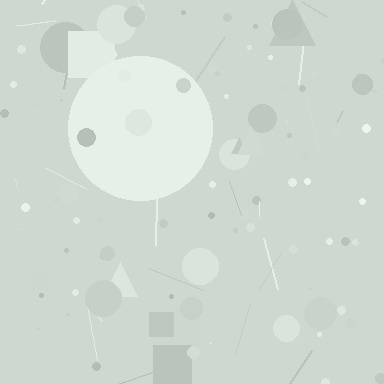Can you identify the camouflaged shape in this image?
The camouflaged shape is a circle.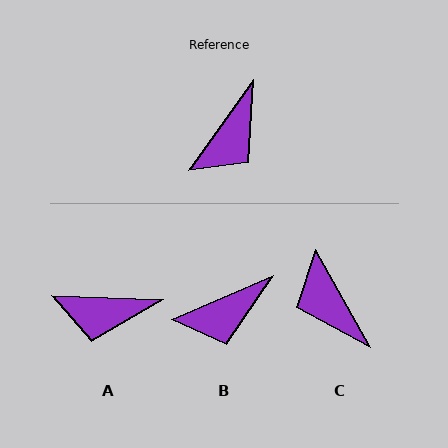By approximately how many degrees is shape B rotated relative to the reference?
Approximately 31 degrees clockwise.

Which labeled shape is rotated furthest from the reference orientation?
C, about 115 degrees away.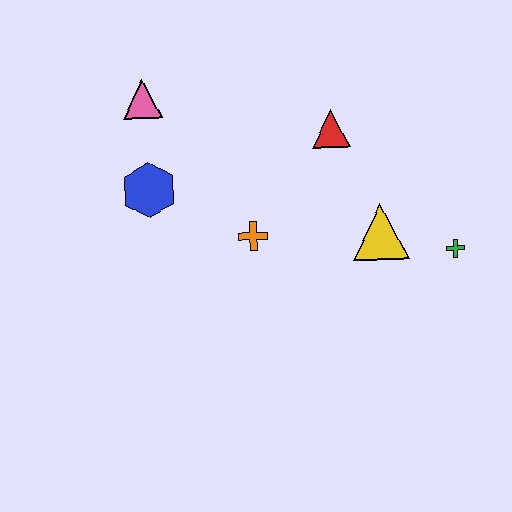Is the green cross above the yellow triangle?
No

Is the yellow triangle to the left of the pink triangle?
No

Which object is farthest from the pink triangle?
The green cross is farthest from the pink triangle.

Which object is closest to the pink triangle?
The blue hexagon is closest to the pink triangle.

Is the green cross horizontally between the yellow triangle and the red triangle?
No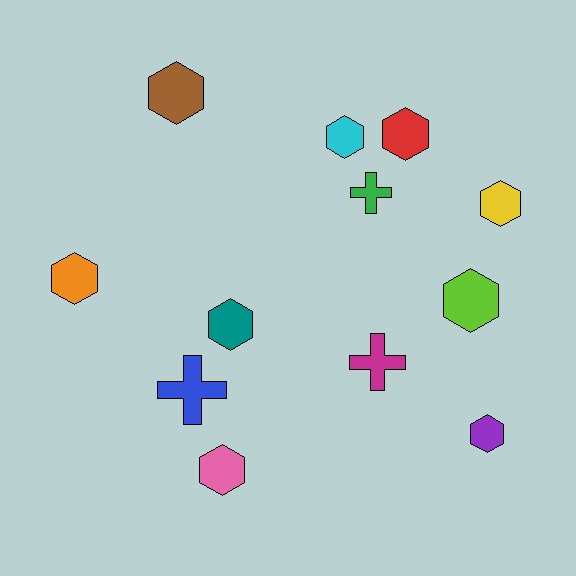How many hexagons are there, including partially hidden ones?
There are 9 hexagons.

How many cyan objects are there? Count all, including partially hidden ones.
There is 1 cyan object.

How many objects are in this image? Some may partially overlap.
There are 12 objects.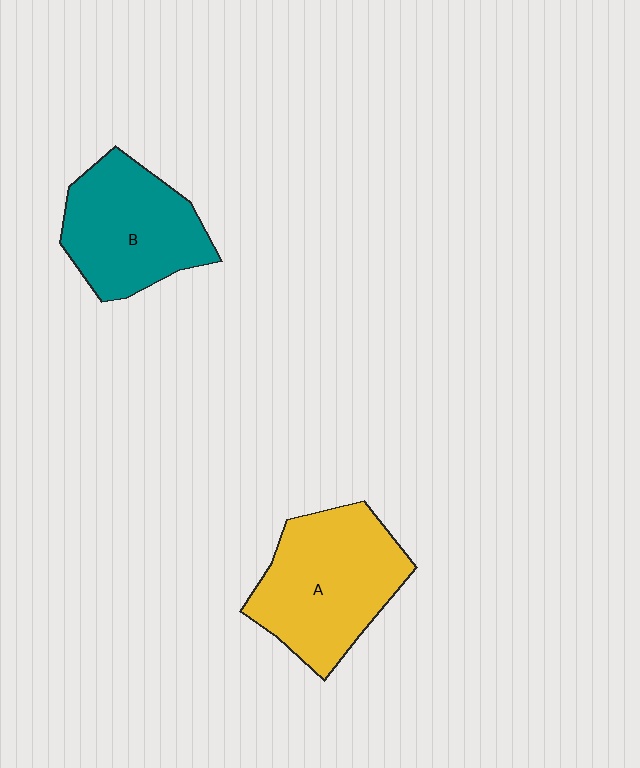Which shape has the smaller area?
Shape B (teal).